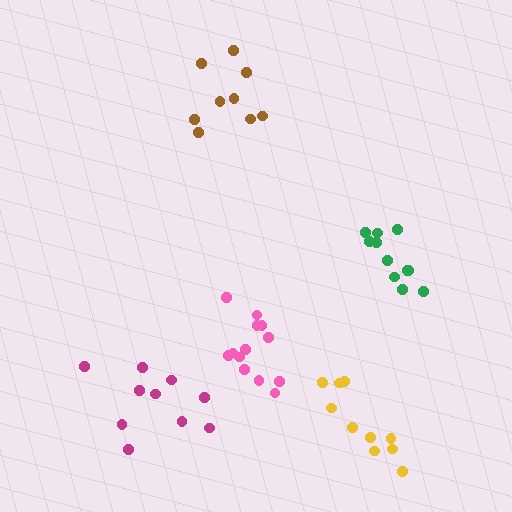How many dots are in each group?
Group 1: 9 dots, Group 2: 11 dots, Group 3: 10 dots, Group 4: 13 dots, Group 5: 10 dots (53 total).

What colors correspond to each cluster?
The clusters are colored: brown, green, yellow, pink, magenta.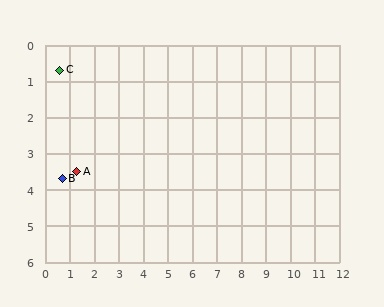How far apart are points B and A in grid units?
Points B and A are about 0.6 grid units apart.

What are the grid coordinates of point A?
Point A is at approximately (1.3, 3.5).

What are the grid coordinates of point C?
Point C is at approximately (0.6, 0.7).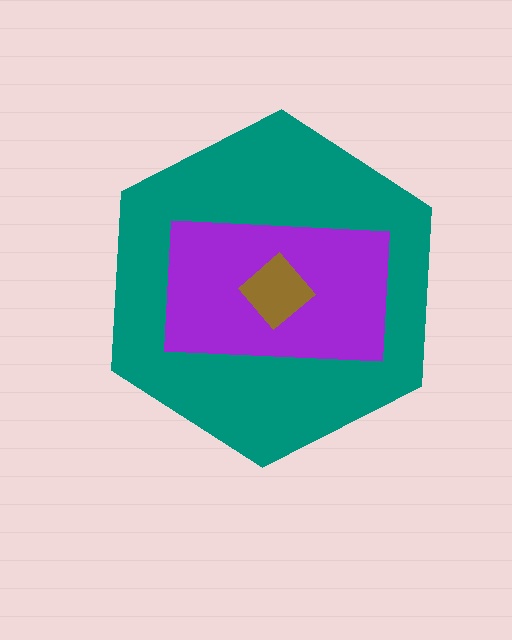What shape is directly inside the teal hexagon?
The purple rectangle.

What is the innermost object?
The brown diamond.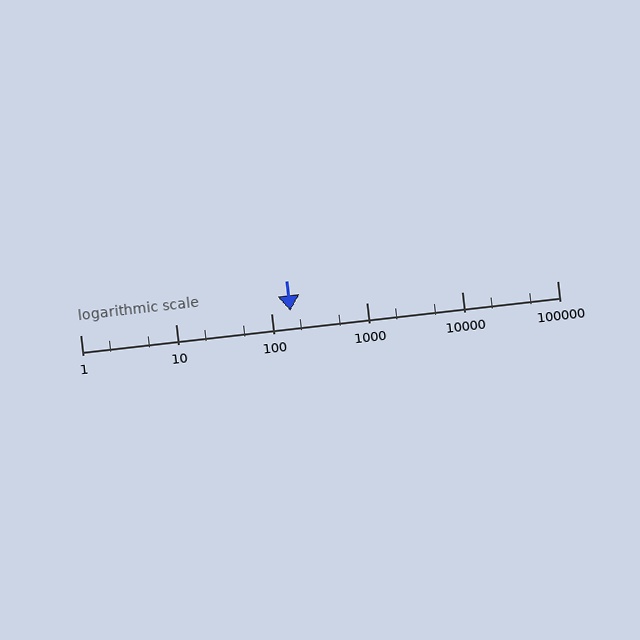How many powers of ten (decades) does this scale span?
The scale spans 5 decades, from 1 to 100000.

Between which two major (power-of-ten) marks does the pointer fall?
The pointer is between 100 and 1000.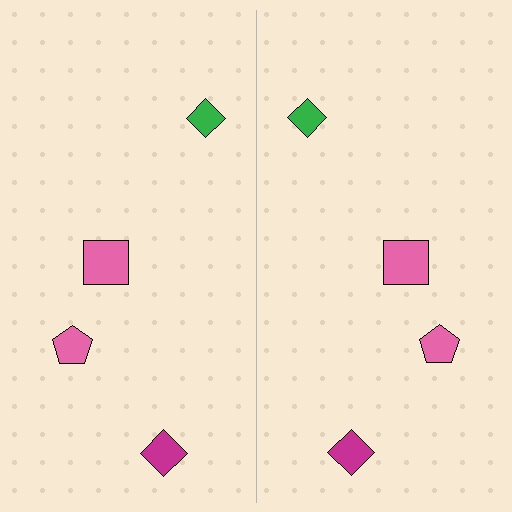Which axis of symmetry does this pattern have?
The pattern has a vertical axis of symmetry running through the center of the image.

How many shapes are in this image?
There are 8 shapes in this image.